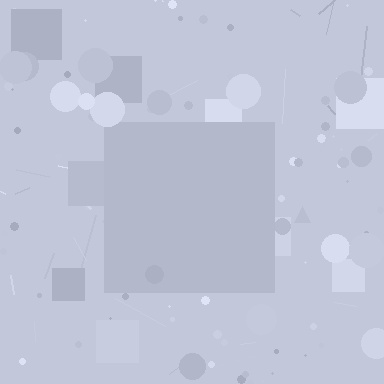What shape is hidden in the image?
A square is hidden in the image.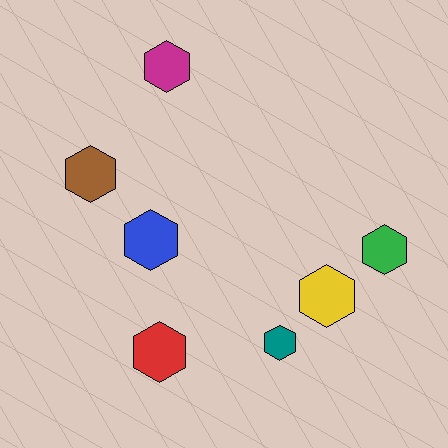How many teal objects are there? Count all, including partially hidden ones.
There is 1 teal object.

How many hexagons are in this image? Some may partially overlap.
There are 7 hexagons.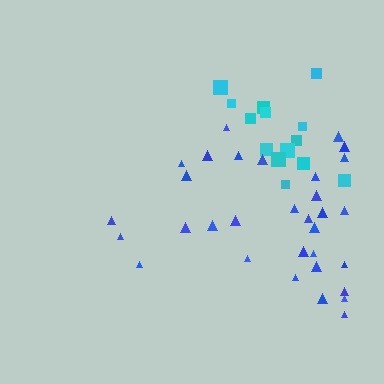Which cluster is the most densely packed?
Cyan.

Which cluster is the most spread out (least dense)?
Blue.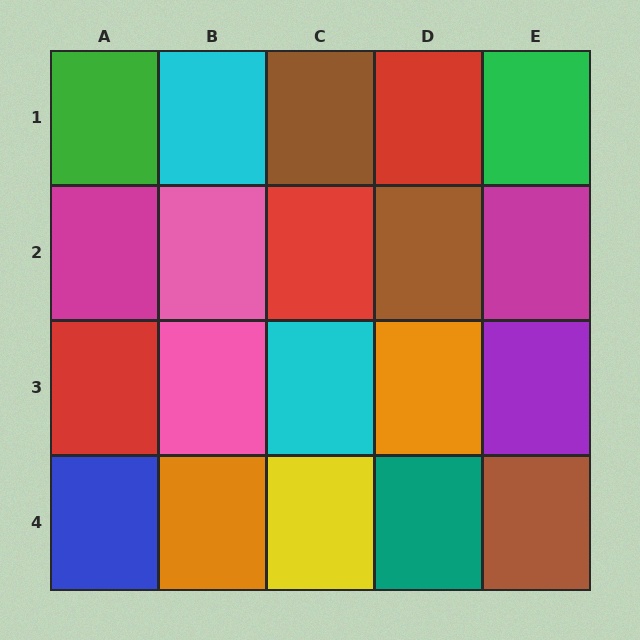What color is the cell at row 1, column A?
Green.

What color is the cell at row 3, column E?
Purple.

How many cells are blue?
1 cell is blue.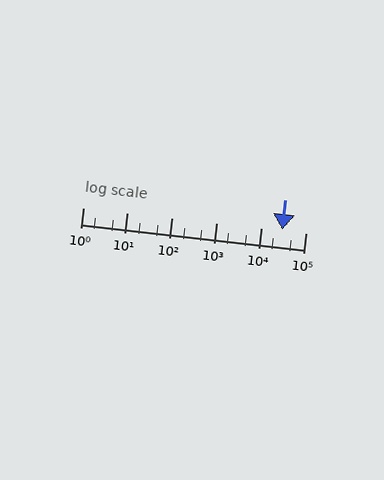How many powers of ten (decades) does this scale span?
The scale spans 5 decades, from 1 to 100000.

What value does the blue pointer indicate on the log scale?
The pointer indicates approximately 30000.